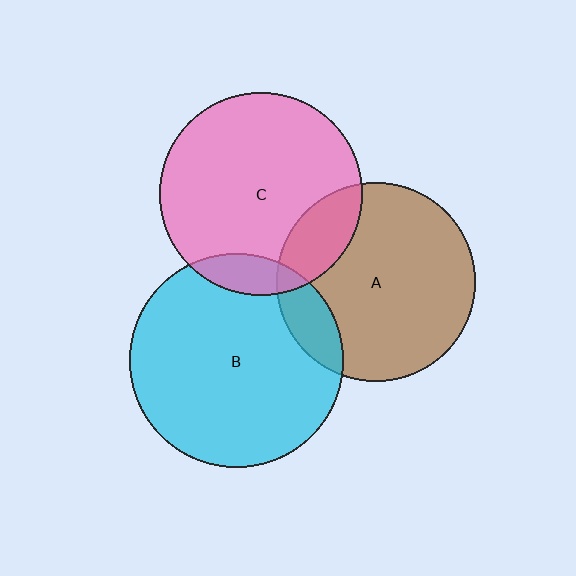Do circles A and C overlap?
Yes.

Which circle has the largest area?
Circle B (cyan).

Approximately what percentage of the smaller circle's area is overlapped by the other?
Approximately 15%.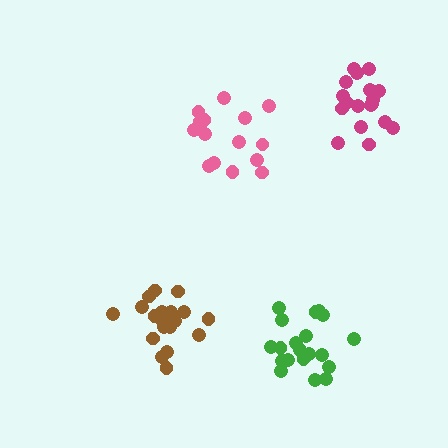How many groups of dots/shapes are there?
There are 4 groups.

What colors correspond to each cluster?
The clusters are colored: brown, magenta, green, pink.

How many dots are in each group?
Group 1: 20 dots, Group 2: 18 dots, Group 3: 20 dots, Group 4: 15 dots (73 total).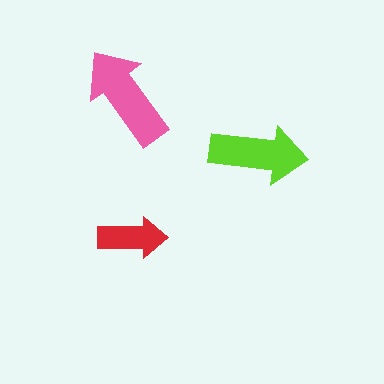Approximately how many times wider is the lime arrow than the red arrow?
About 1.5 times wider.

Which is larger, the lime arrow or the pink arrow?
The pink one.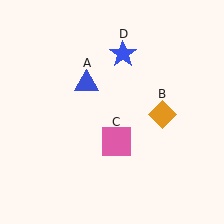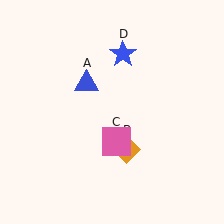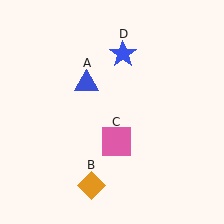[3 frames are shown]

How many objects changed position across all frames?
1 object changed position: orange diamond (object B).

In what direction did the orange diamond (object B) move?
The orange diamond (object B) moved down and to the left.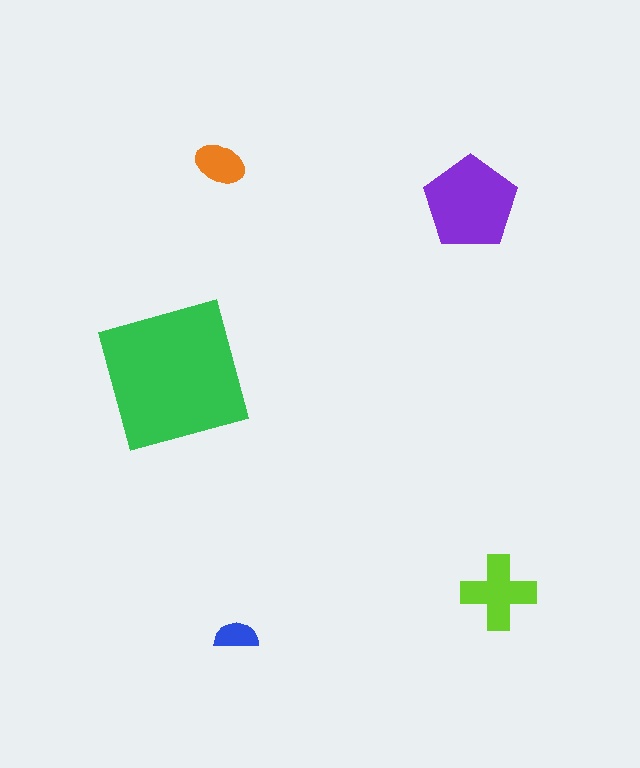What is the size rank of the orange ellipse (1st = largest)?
4th.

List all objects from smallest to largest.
The blue semicircle, the orange ellipse, the lime cross, the purple pentagon, the green square.